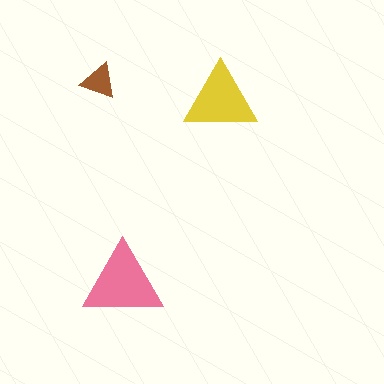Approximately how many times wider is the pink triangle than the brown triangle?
About 2 times wider.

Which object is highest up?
The brown triangle is topmost.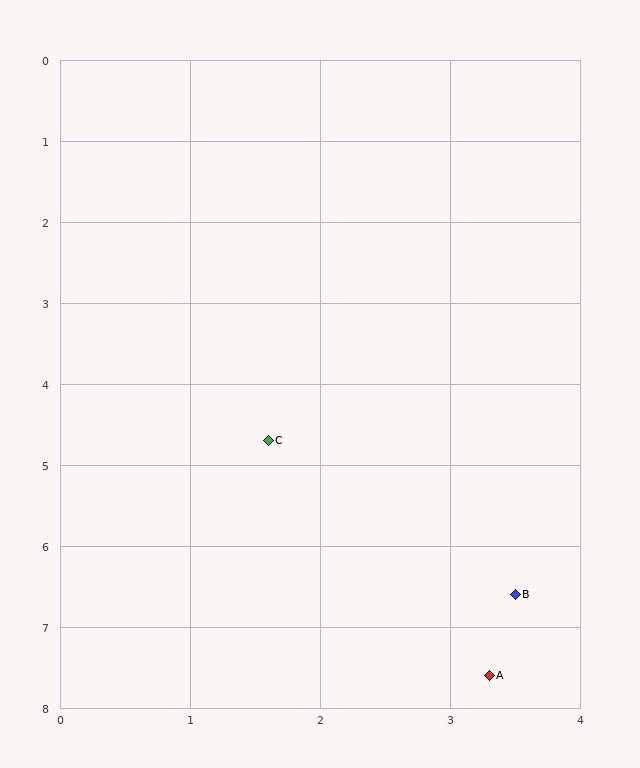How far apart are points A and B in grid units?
Points A and B are about 1.0 grid units apart.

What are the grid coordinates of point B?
Point B is at approximately (3.5, 6.6).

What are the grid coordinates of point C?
Point C is at approximately (1.6, 4.7).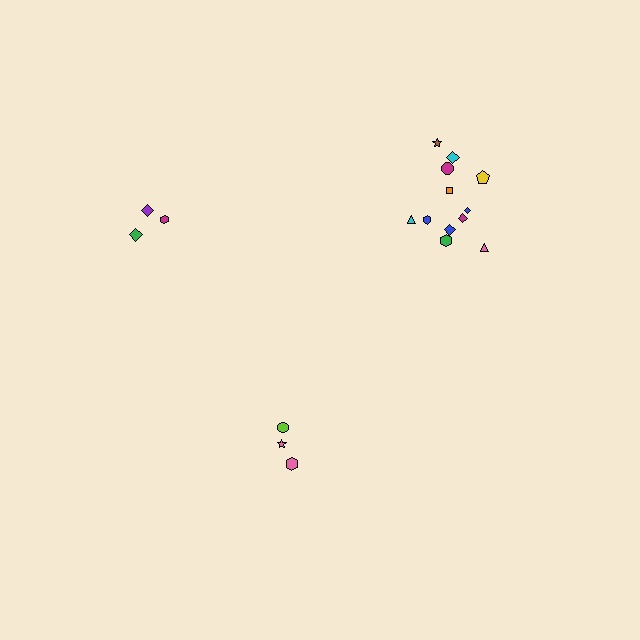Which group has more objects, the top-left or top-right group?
The top-right group.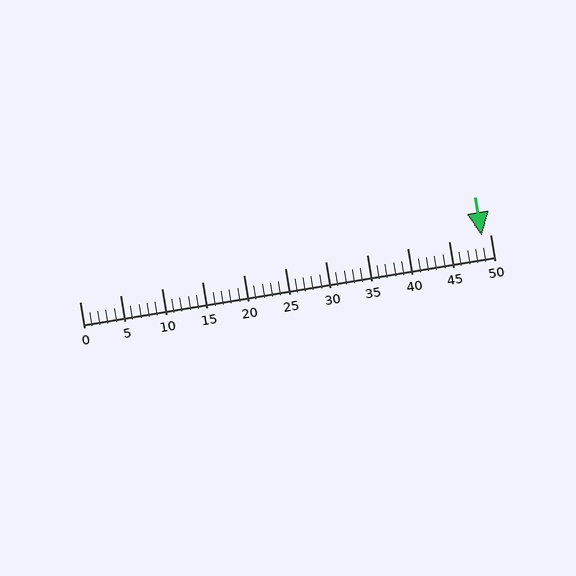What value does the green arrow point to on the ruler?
The green arrow points to approximately 49.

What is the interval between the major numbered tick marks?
The major tick marks are spaced 5 units apart.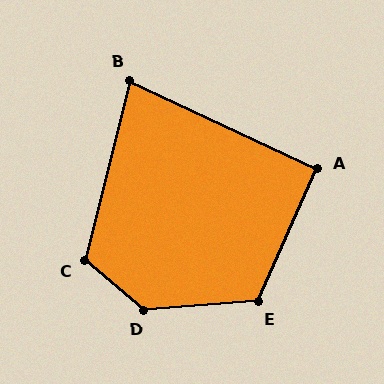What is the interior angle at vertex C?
Approximately 116 degrees (obtuse).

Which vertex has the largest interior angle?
D, at approximately 136 degrees.